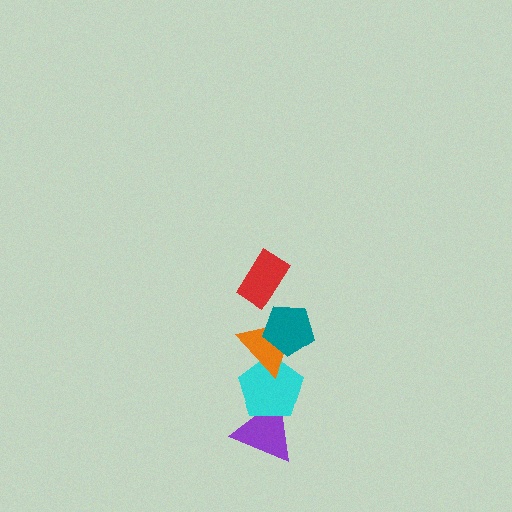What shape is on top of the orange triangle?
The teal pentagon is on top of the orange triangle.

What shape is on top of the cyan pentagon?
The orange triangle is on top of the cyan pentagon.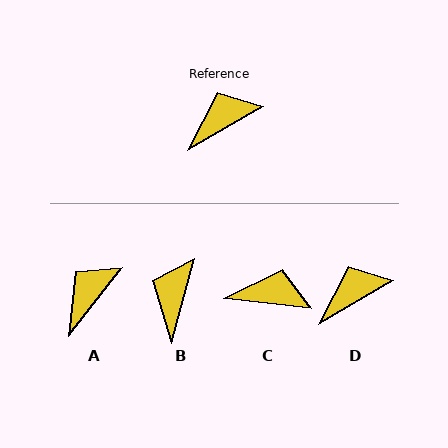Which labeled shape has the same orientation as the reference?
D.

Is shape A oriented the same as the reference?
No, it is off by about 22 degrees.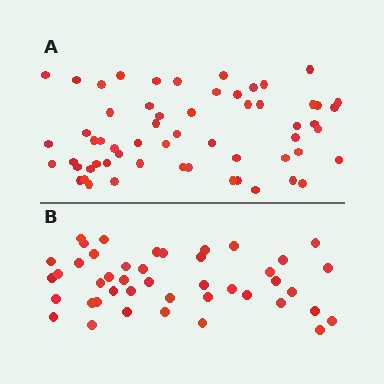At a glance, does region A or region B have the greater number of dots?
Region A (the top region) has more dots.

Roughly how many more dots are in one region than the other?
Region A has approximately 15 more dots than region B.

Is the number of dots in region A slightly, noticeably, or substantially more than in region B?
Region A has noticeably more, but not dramatically so. The ratio is roughly 1.3 to 1.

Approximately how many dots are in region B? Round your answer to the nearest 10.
About 40 dots. (The exact count is 44, which rounds to 40.)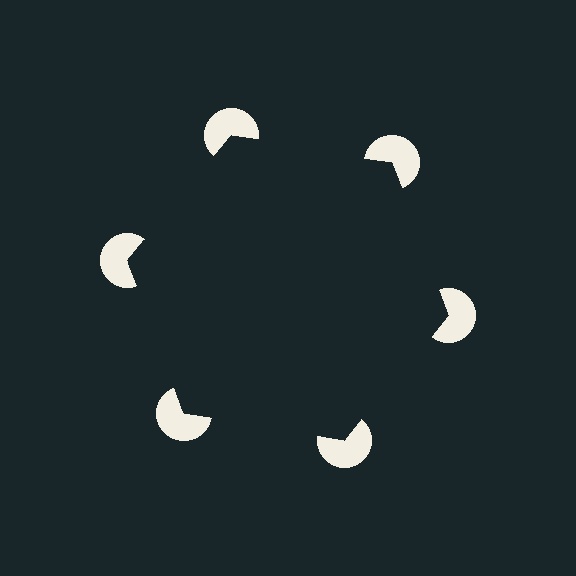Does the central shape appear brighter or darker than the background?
It typically appears slightly darker than the background, even though no actual brightness change is drawn.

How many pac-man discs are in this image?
There are 6 — one at each vertex of the illusory hexagon.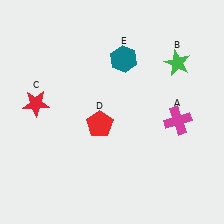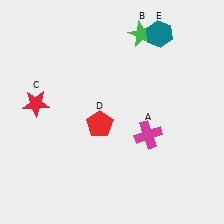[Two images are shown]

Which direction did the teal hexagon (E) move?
The teal hexagon (E) moved right.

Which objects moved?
The objects that moved are: the magenta cross (A), the green star (B), the teal hexagon (E).